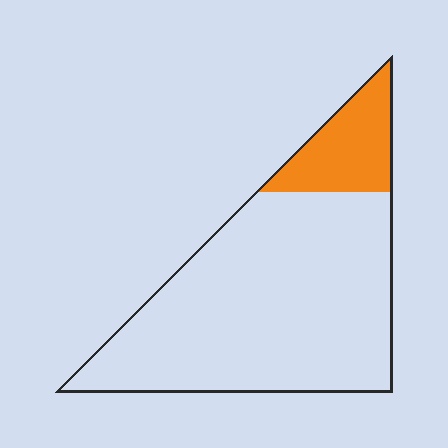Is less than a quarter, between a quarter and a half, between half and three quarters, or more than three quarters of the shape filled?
Less than a quarter.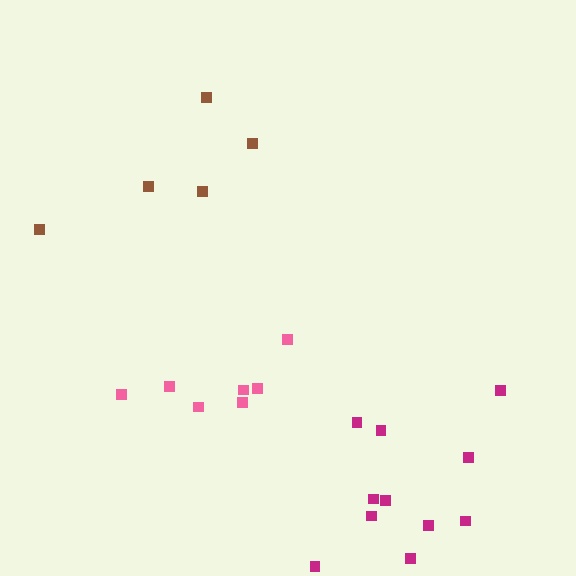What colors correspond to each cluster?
The clusters are colored: brown, pink, magenta.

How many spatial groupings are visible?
There are 3 spatial groupings.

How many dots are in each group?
Group 1: 5 dots, Group 2: 7 dots, Group 3: 11 dots (23 total).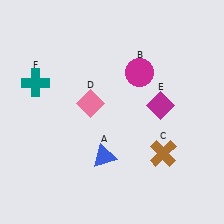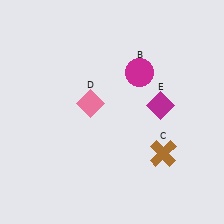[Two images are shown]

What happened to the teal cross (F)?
The teal cross (F) was removed in Image 2. It was in the top-left area of Image 1.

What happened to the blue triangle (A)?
The blue triangle (A) was removed in Image 2. It was in the bottom-left area of Image 1.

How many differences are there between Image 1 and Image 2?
There are 2 differences between the two images.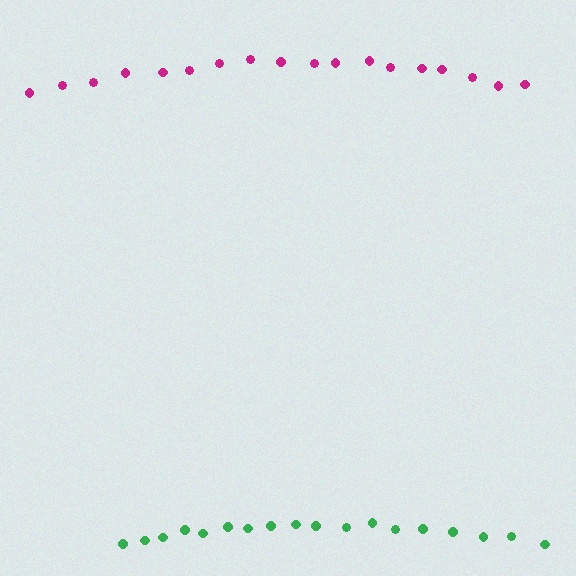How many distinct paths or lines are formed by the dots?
There are 2 distinct paths.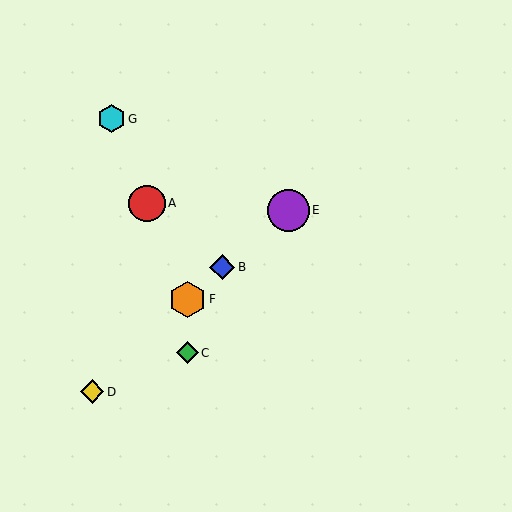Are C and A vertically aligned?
No, C is at x≈187 and A is at x≈147.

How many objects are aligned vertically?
2 objects (C, F) are aligned vertically.